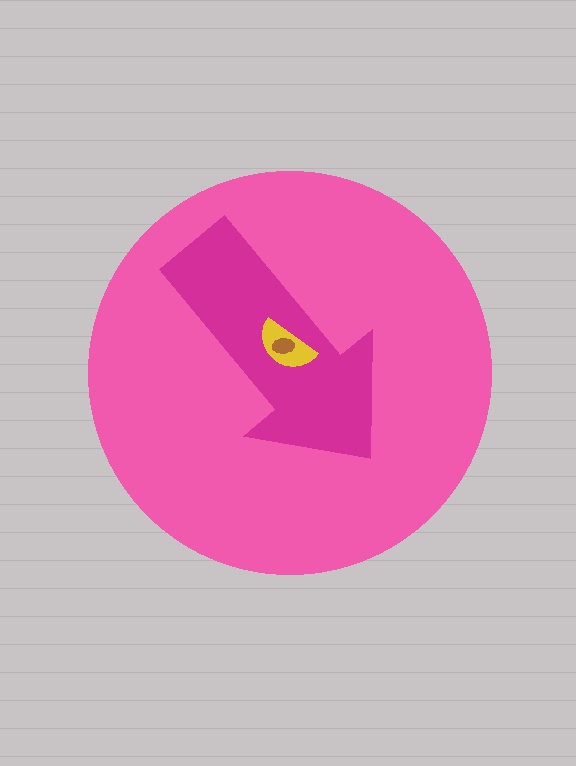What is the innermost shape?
The brown ellipse.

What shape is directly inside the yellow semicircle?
The brown ellipse.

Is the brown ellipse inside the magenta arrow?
Yes.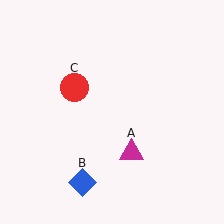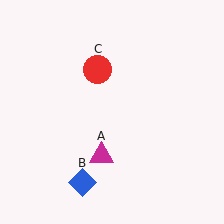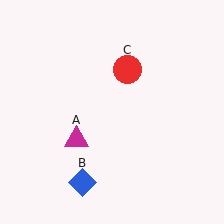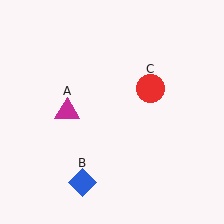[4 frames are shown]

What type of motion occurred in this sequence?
The magenta triangle (object A), red circle (object C) rotated clockwise around the center of the scene.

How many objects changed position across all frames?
2 objects changed position: magenta triangle (object A), red circle (object C).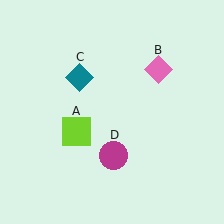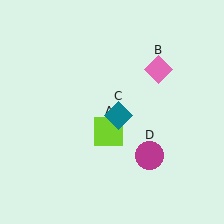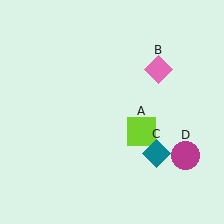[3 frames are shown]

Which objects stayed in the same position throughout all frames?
Pink diamond (object B) remained stationary.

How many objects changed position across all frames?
3 objects changed position: lime square (object A), teal diamond (object C), magenta circle (object D).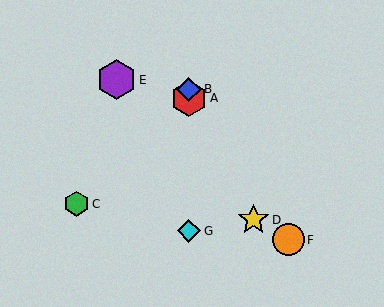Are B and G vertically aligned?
Yes, both are at x≈189.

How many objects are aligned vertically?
3 objects (A, B, G) are aligned vertically.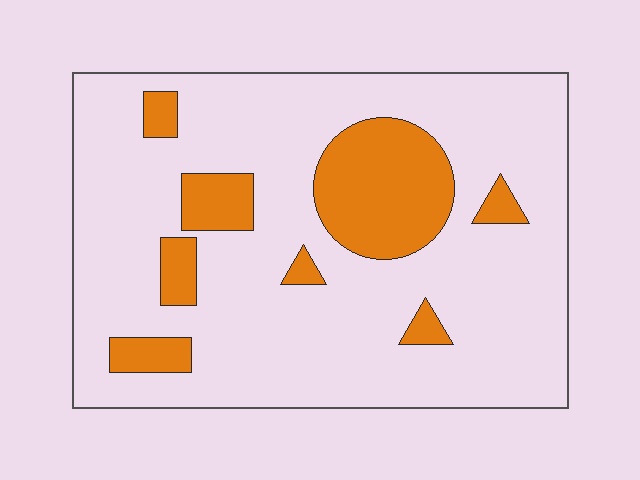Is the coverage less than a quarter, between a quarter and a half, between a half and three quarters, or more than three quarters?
Less than a quarter.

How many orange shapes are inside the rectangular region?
8.